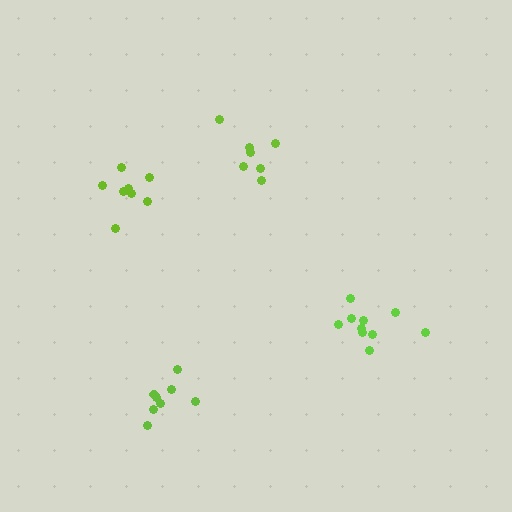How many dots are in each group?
Group 1: 8 dots, Group 2: 10 dots, Group 3: 7 dots, Group 4: 8 dots (33 total).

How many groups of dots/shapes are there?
There are 4 groups.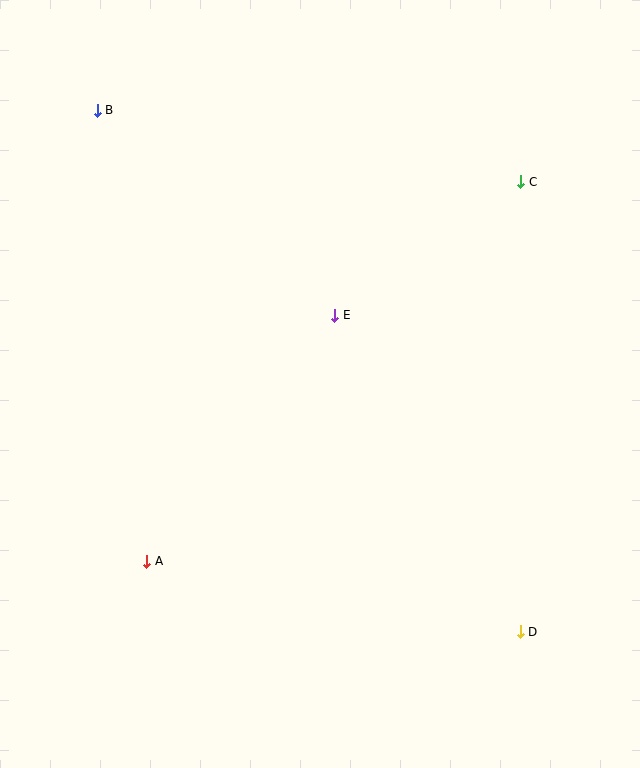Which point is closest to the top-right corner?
Point C is closest to the top-right corner.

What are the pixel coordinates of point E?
Point E is at (335, 315).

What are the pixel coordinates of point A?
Point A is at (147, 561).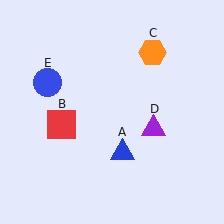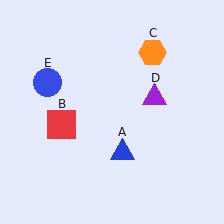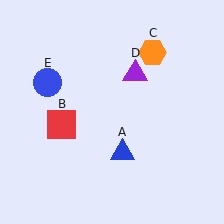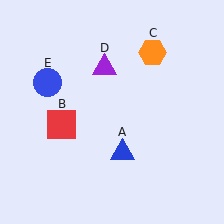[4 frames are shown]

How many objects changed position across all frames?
1 object changed position: purple triangle (object D).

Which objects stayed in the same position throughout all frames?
Blue triangle (object A) and red square (object B) and orange hexagon (object C) and blue circle (object E) remained stationary.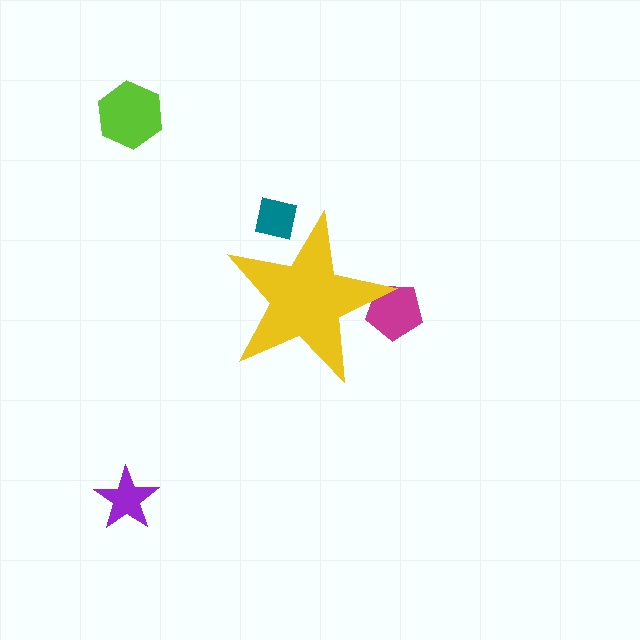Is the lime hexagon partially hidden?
No, the lime hexagon is fully visible.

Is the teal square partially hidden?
Yes, the teal square is partially hidden behind the yellow star.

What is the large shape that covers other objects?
A yellow star.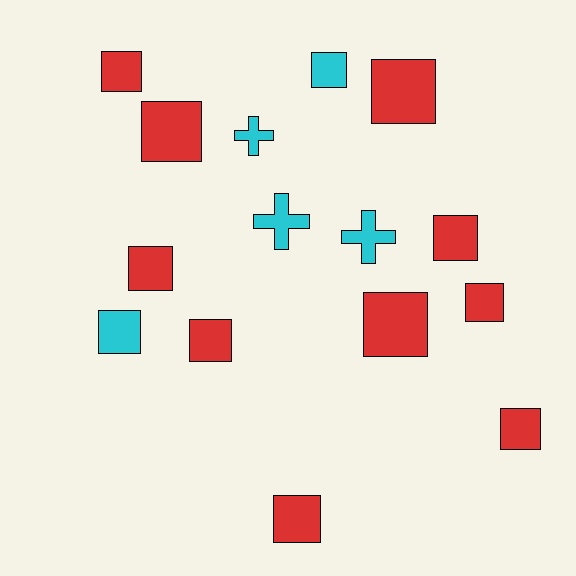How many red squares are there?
There are 10 red squares.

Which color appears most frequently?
Red, with 10 objects.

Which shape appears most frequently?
Square, with 12 objects.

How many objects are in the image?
There are 15 objects.